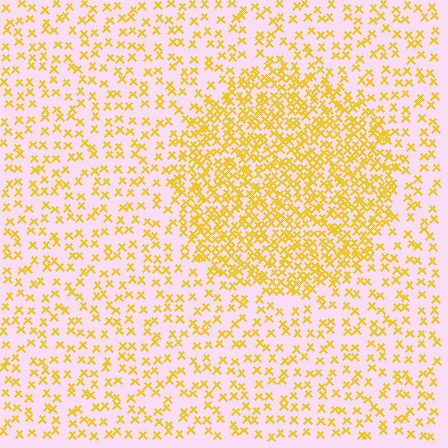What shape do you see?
I see a circle.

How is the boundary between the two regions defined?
The boundary is defined by a change in element density (approximately 2.4x ratio). All elements are the same color, size, and shape.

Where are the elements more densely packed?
The elements are more densely packed inside the circle boundary.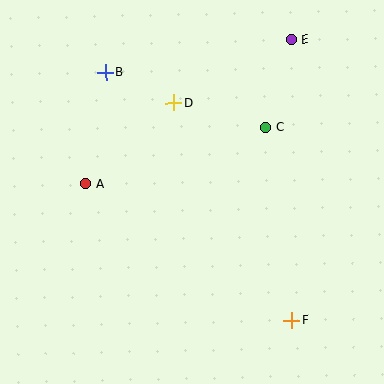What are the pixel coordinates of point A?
Point A is at (86, 184).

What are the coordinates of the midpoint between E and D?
The midpoint between E and D is at (232, 71).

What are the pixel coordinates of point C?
Point C is at (265, 128).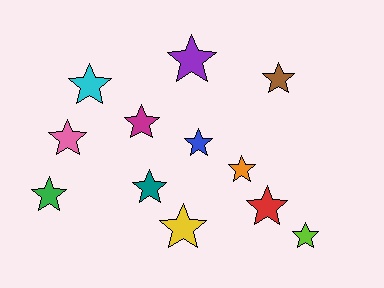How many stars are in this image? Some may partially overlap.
There are 12 stars.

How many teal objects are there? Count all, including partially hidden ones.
There is 1 teal object.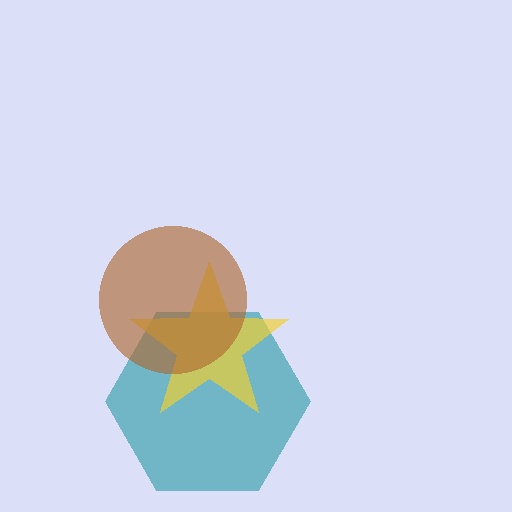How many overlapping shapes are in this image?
There are 3 overlapping shapes in the image.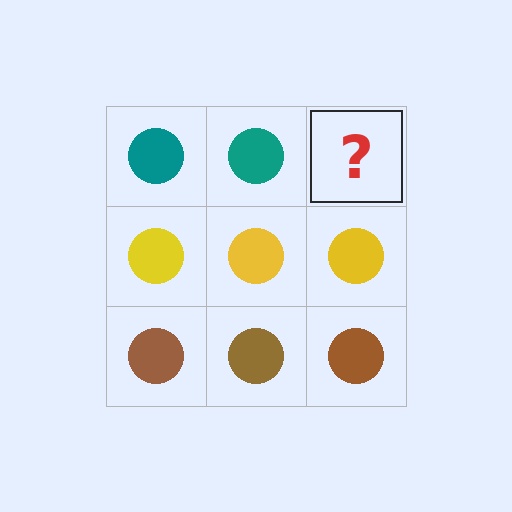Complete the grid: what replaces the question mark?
The question mark should be replaced with a teal circle.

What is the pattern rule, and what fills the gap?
The rule is that each row has a consistent color. The gap should be filled with a teal circle.